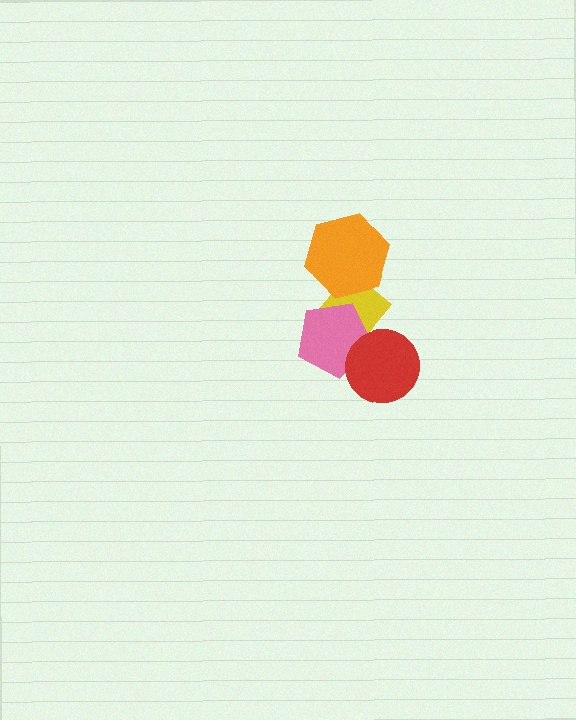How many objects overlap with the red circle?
1 object overlaps with the red circle.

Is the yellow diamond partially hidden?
Yes, it is partially covered by another shape.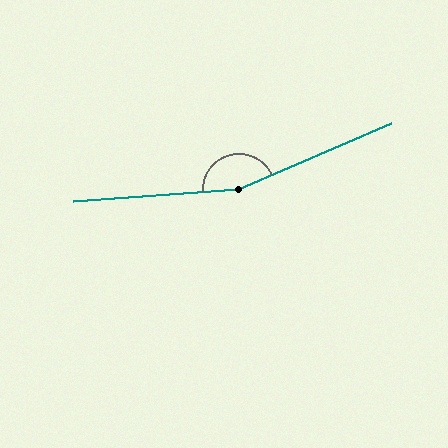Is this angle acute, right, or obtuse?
It is obtuse.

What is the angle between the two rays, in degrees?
Approximately 161 degrees.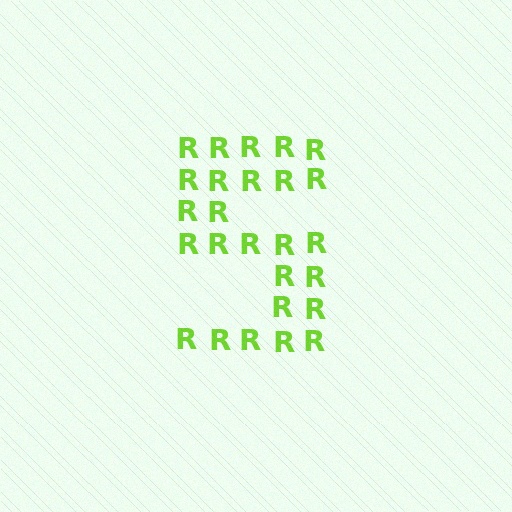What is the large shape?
The large shape is the digit 5.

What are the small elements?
The small elements are letter R's.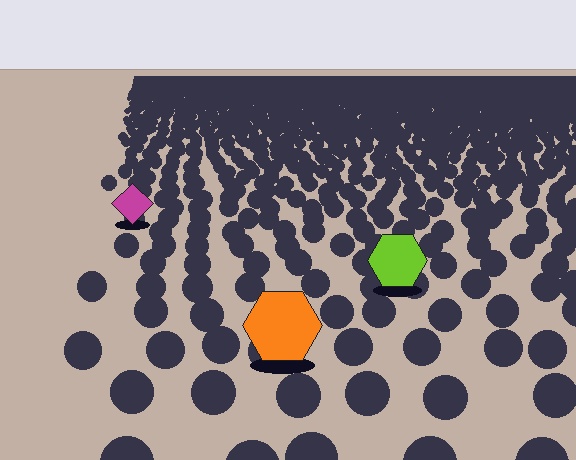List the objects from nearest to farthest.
From nearest to farthest: the orange hexagon, the lime hexagon, the magenta diamond.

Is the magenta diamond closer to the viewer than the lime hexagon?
No. The lime hexagon is closer — you can tell from the texture gradient: the ground texture is coarser near it.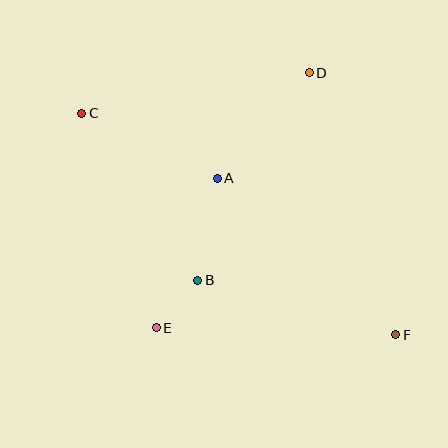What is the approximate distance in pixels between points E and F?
The distance between E and F is approximately 240 pixels.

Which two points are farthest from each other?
Points C and F are farthest from each other.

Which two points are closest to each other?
Points B and E are closest to each other.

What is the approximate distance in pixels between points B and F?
The distance between B and F is approximately 205 pixels.